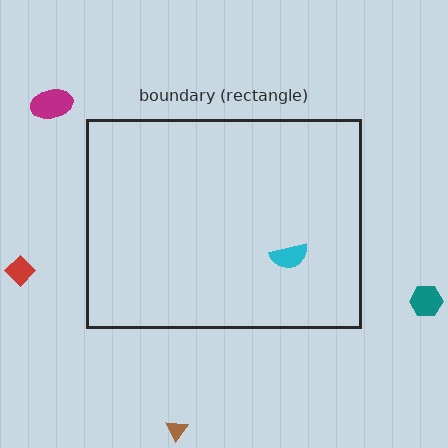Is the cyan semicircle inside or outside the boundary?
Inside.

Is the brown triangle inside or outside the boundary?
Outside.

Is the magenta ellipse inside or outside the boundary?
Outside.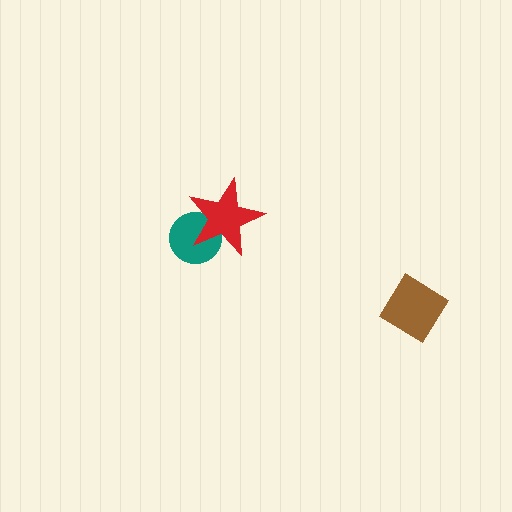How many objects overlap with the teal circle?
1 object overlaps with the teal circle.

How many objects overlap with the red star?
1 object overlaps with the red star.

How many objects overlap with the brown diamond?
0 objects overlap with the brown diamond.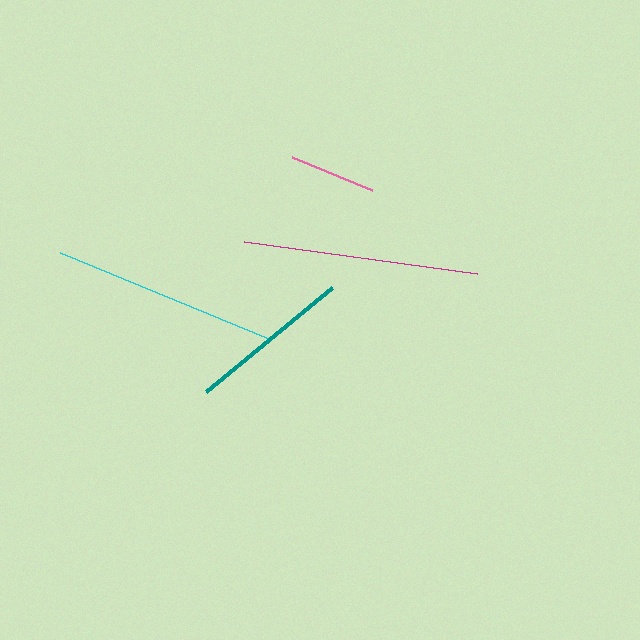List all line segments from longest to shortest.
From longest to shortest: magenta, cyan, teal, pink.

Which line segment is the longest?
The magenta line is the longest at approximately 235 pixels.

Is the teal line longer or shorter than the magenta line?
The magenta line is longer than the teal line.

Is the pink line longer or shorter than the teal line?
The teal line is longer than the pink line.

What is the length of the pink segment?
The pink segment is approximately 86 pixels long.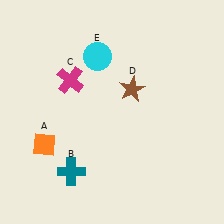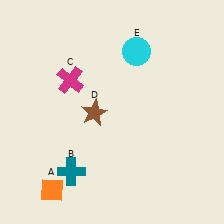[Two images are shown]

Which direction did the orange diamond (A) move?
The orange diamond (A) moved down.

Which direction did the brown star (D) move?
The brown star (D) moved left.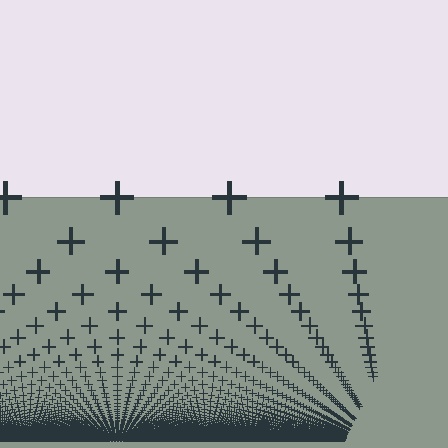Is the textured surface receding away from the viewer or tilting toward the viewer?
The surface appears to tilt toward the viewer. Texture elements get larger and sparser toward the top.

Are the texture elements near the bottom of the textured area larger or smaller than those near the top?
Smaller. The gradient is inverted — elements near the bottom are smaller and denser.